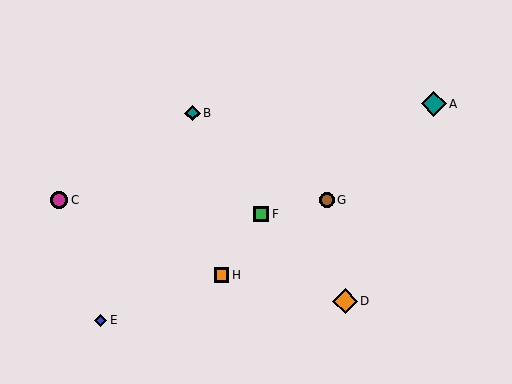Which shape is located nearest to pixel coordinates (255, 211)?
The green square (labeled F) at (261, 214) is nearest to that location.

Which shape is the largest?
The teal diamond (labeled A) is the largest.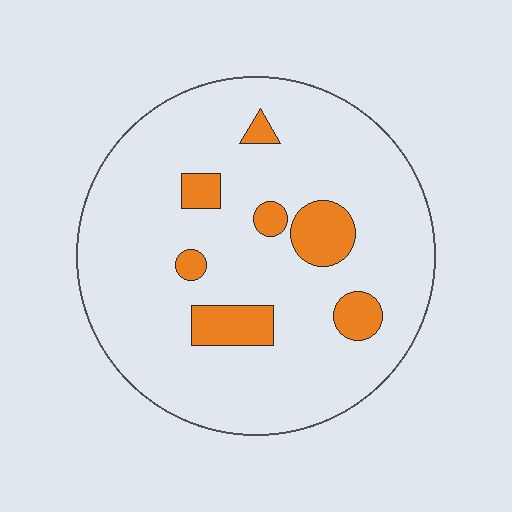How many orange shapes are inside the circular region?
7.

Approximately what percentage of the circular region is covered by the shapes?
Approximately 15%.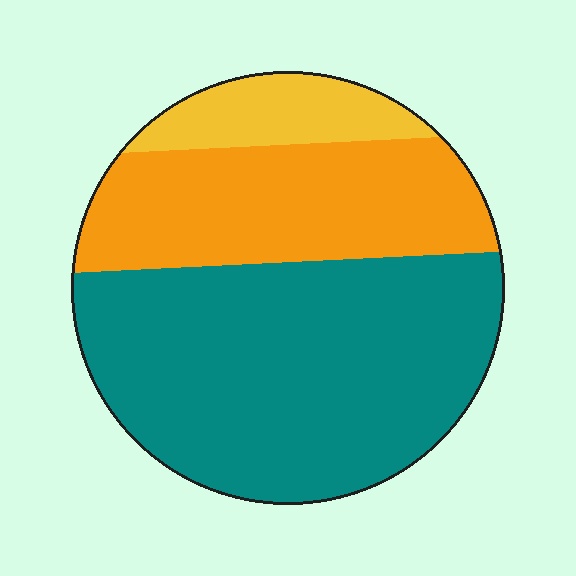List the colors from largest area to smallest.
From largest to smallest: teal, orange, yellow.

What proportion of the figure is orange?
Orange takes up between a sixth and a third of the figure.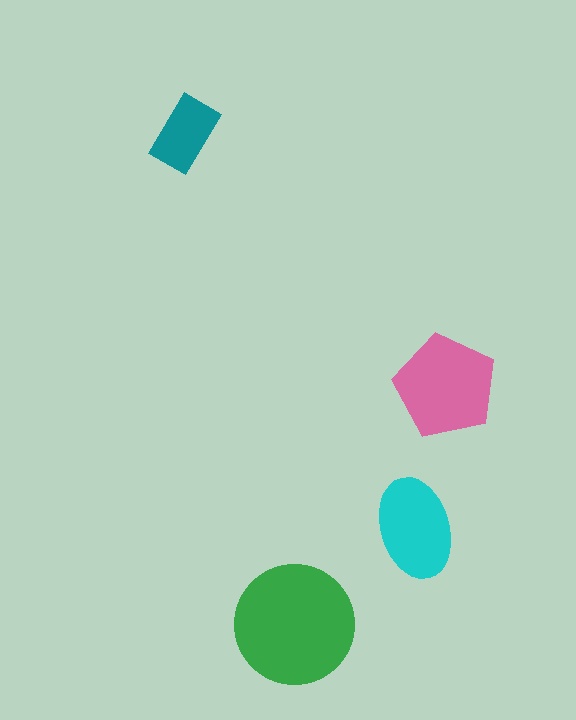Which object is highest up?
The teal rectangle is topmost.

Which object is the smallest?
The teal rectangle.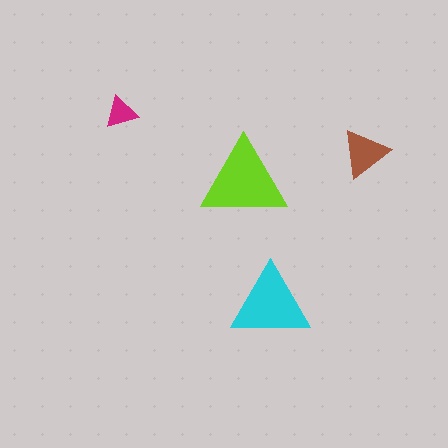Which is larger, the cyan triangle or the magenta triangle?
The cyan one.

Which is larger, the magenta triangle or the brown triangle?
The brown one.